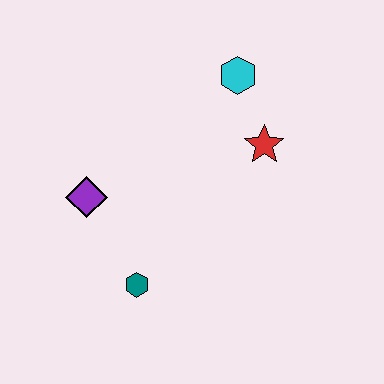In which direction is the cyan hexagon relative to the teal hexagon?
The cyan hexagon is above the teal hexagon.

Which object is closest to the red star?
The cyan hexagon is closest to the red star.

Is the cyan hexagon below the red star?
No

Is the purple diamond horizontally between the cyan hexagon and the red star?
No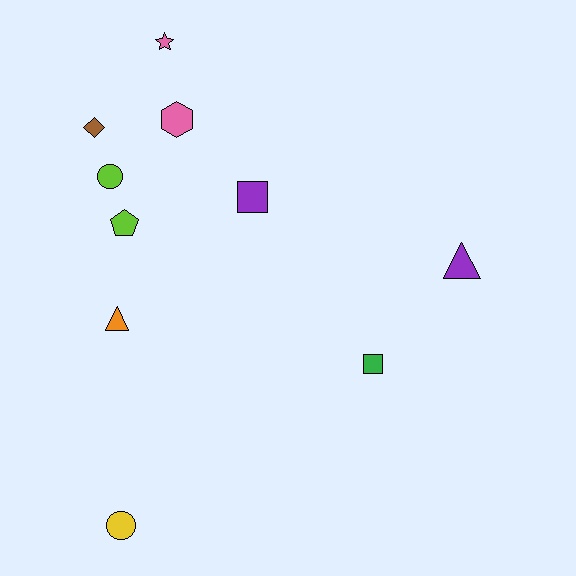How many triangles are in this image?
There are 2 triangles.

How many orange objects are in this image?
There is 1 orange object.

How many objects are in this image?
There are 10 objects.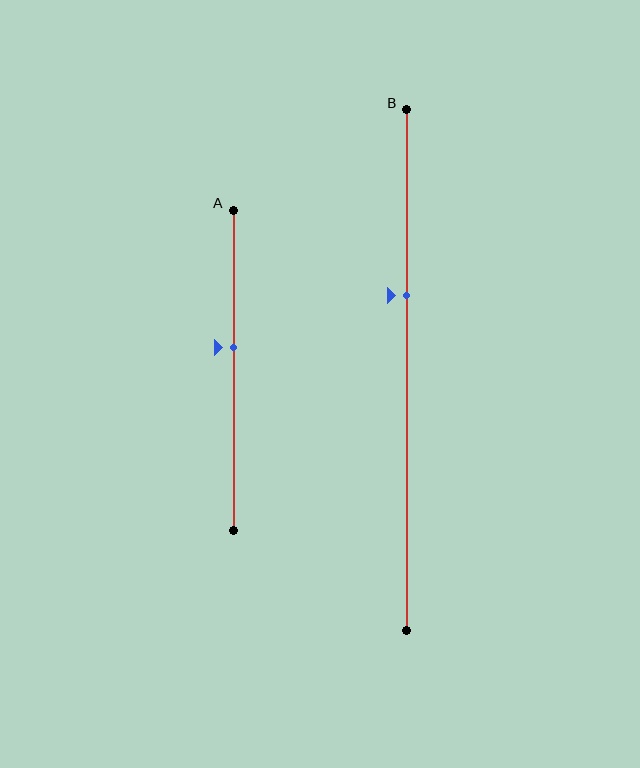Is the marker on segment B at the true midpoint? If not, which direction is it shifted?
No, the marker on segment B is shifted upward by about 14% of the segment length.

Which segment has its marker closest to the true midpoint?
Segment A has its marker closest to the true midpoint.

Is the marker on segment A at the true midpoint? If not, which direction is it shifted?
No, the marker on segment A is shifted upward by about 7% of the segment length.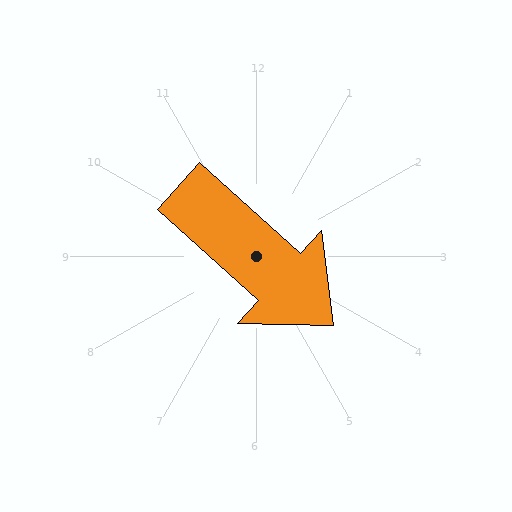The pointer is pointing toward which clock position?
Roughly 4 o'clock.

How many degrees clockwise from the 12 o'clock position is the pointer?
Approximately 132 degrees.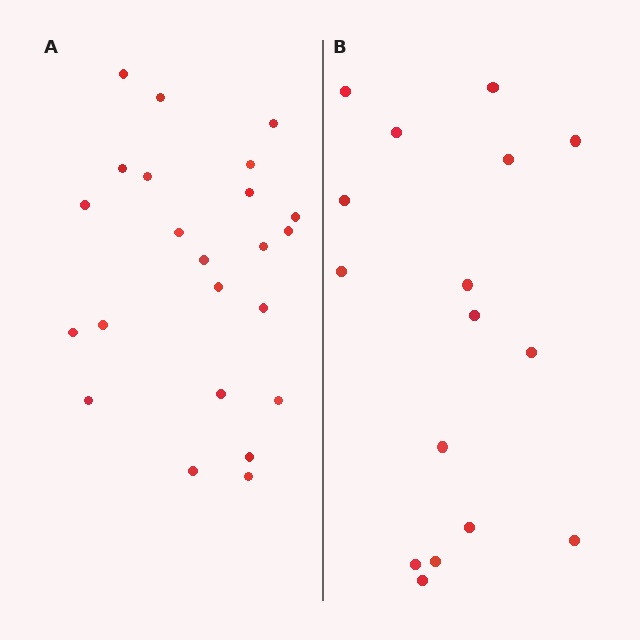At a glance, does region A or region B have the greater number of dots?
Region A (the left region) has more dots.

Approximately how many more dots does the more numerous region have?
Region A has roughly 8 or so more dots than region B.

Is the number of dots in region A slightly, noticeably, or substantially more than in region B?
Region A has noticeably more, but not dramatically so. The ratio is roughly 1.4 to 1.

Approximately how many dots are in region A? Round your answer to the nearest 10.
About 20 dots. (The exact count is 23, which rounds to 20.)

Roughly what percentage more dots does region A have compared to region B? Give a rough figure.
About 45% more.